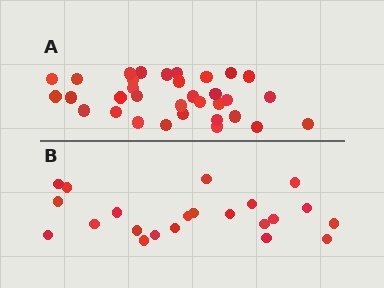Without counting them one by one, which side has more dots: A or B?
Region A (the top region) has more dots.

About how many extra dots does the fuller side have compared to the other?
Region A has roughly 12 or so more dots than region B.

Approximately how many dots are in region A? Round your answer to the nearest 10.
About 30 dots. (The exact count is 33, which rounds to 30.)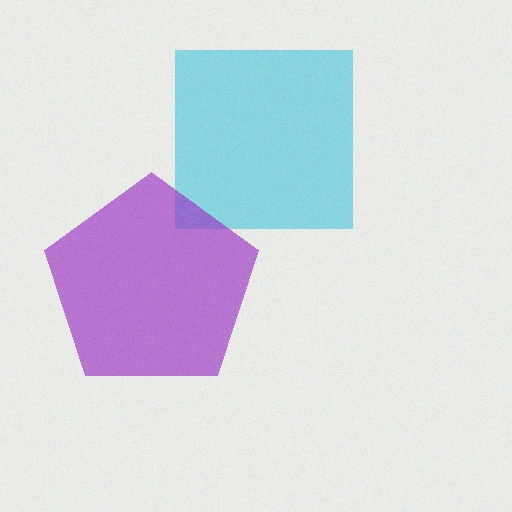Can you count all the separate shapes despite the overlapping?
Yes, there are 2 separate shapes.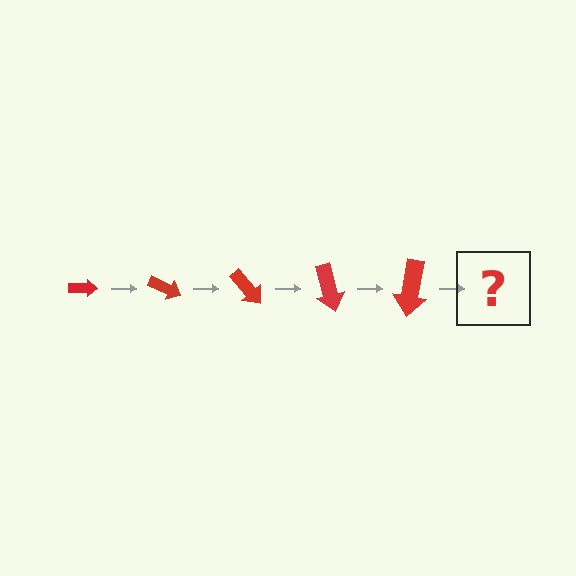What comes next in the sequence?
The next element should be an arrow, larger than the previous one and rotated 125 degrees from the start.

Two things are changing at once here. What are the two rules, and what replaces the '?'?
The two rules are that the arrow grows larger each step and it rotates 25 degrees each step. The '?' should be an arrow, larger than the previous one and rotated 125 degrees from the start.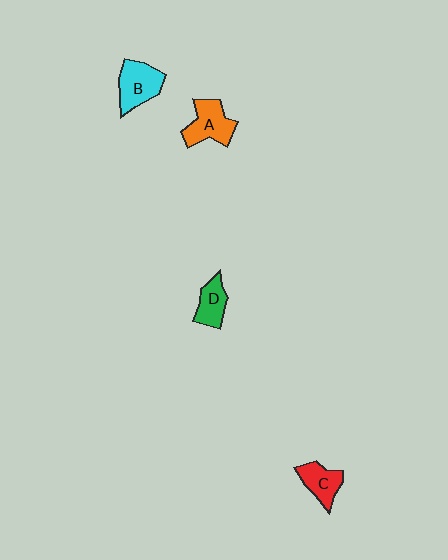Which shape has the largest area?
Shape B (cyan).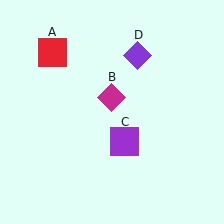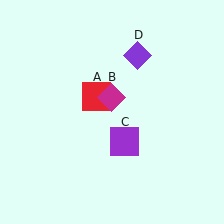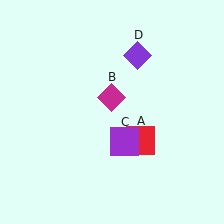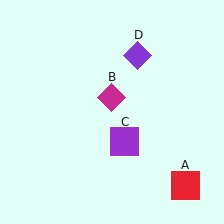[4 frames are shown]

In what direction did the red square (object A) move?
The red square (object A) moved down and to the right.